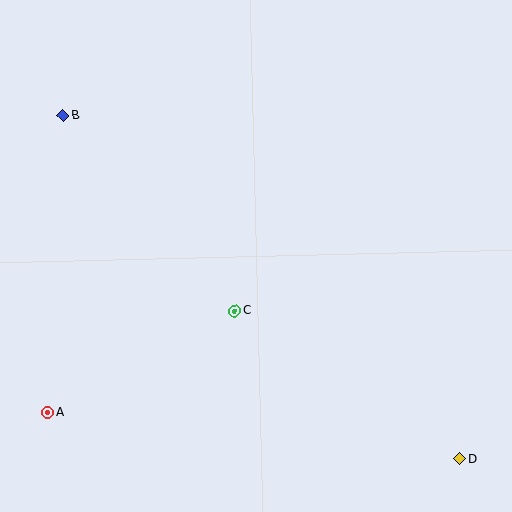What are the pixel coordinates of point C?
Point C is at (235, 311).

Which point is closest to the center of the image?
Point C at (235, 311) is closest to the center.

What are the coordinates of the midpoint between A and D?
The midpoint between A and D is at (254, 435).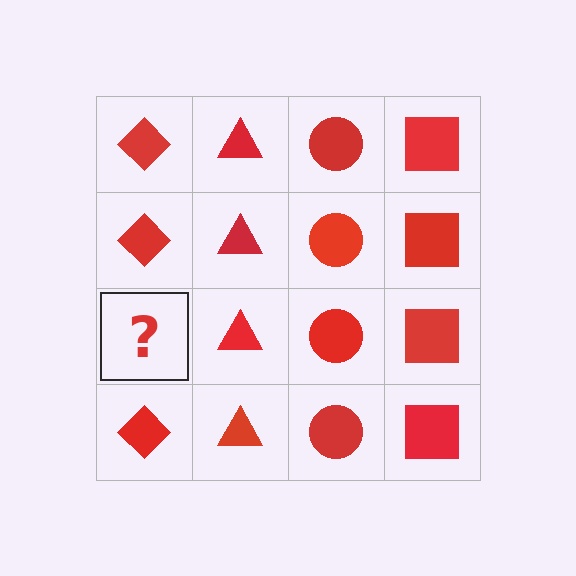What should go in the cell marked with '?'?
The missing cell should contain a red diamond.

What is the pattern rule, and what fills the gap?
The rule is that each column has a consistent shape. The gap should be filled with a red diamond.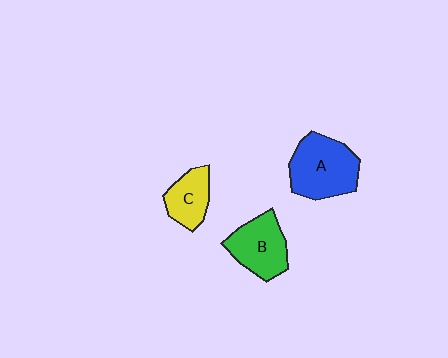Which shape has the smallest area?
Shape C (yellow).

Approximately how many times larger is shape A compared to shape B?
Approximately 1.2 times.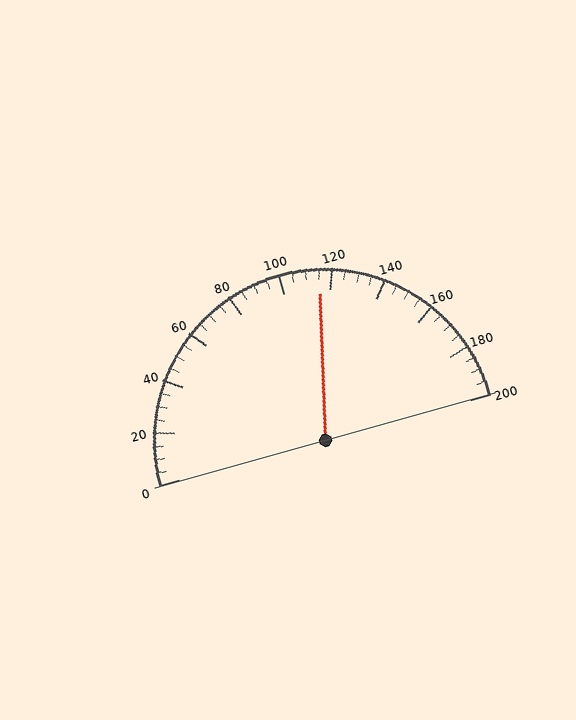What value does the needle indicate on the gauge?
The needle indicates approximately 115.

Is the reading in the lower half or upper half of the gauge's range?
The reading is in the upper half of the range (0 to 200).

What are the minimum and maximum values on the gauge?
The gauge ranges from 0 to 200.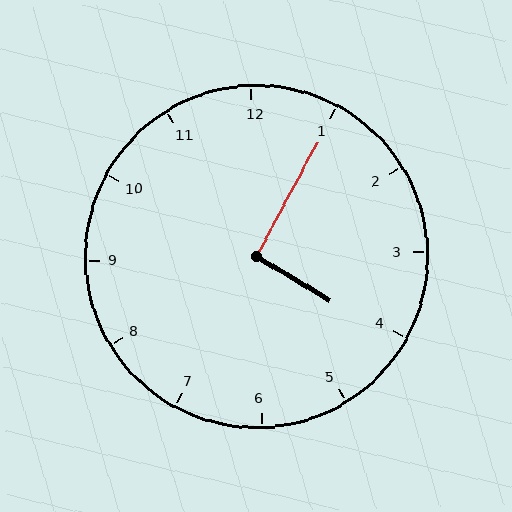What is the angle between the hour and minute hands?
Approximately 92 degrees.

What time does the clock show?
4:05.